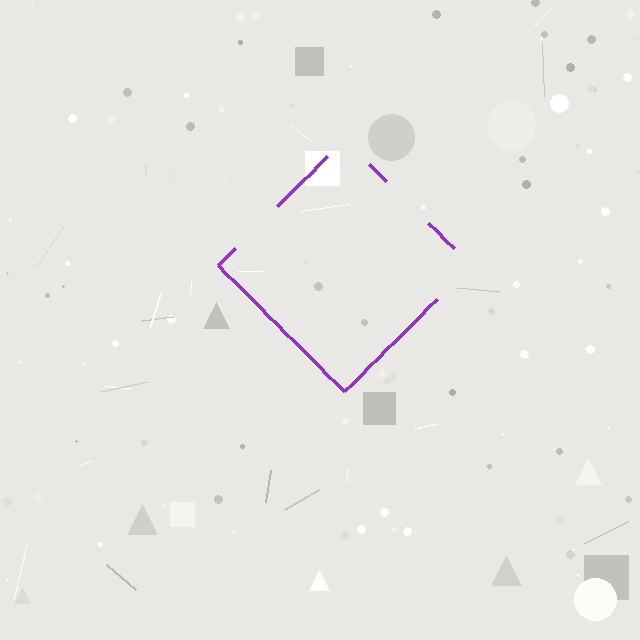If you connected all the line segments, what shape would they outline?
They would outline a diamond.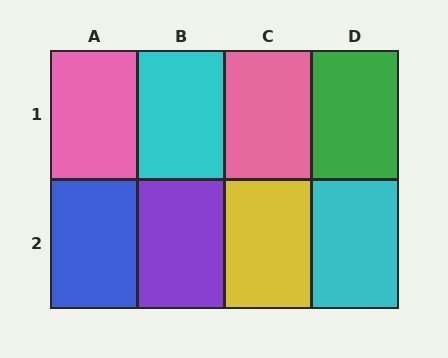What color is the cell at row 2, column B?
Purple.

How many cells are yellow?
1 cell is yellow.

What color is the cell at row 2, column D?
Cyan.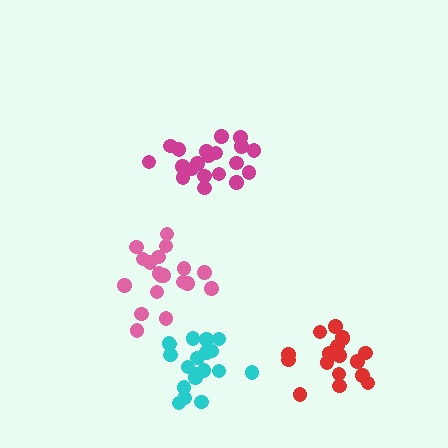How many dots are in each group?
Group 1: 19 dots, Group 2: 19 dots, Group 3: 17 dots, Group 4: 20 dots (75 total).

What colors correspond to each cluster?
The clusters are colored: cyan, pink, red, magenta.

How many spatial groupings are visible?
There are 4 spatial groupings.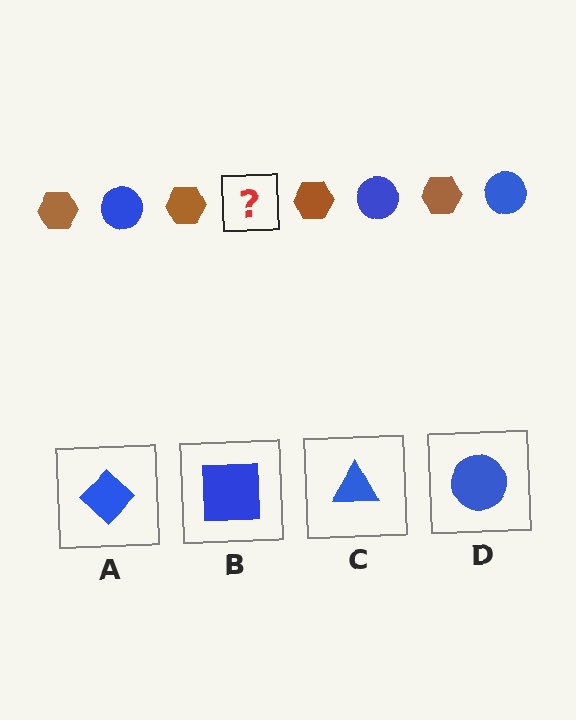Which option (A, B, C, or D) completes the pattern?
D.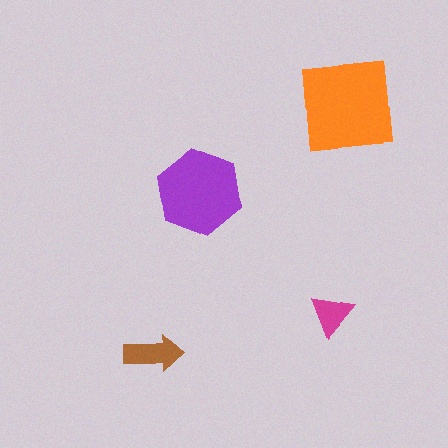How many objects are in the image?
There are 4 objects in the image.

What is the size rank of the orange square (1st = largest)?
1st.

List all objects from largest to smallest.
The orange square, the purple hexagon, the brown arrow, the magenta triangle.